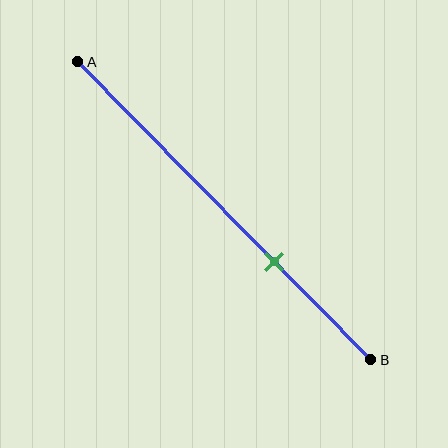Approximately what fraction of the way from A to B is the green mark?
The green mark is approximately 65% of the way from A to B.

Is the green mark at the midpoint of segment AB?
No, the mark is at about 65% from A, not at the 50% midpoint.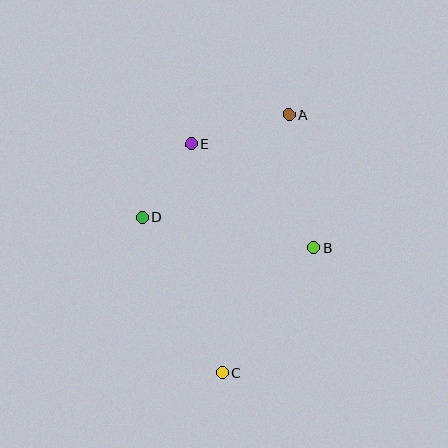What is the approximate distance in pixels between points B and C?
The distance between B and C is approximately 155 pixels.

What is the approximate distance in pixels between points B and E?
The distance between B and E is approximately 161 pixels.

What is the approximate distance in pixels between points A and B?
The distance between A and B is approximately 135 pixels.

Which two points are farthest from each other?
Points A and C are farthest from each other.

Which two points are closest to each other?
Points D and E are closest to each other.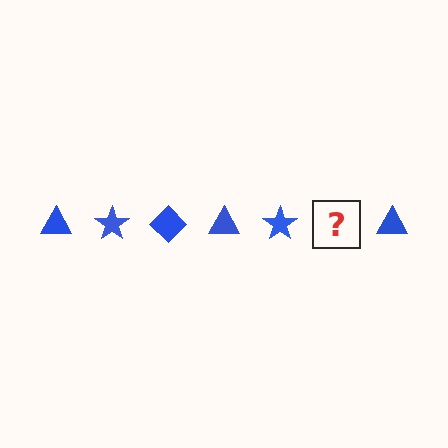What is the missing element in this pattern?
The missing element is a blue diamond.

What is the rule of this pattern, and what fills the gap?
The rule is that the pattern cycles through triangle, star, diamond shapes in blue. The gap should be filled with a blue diamond.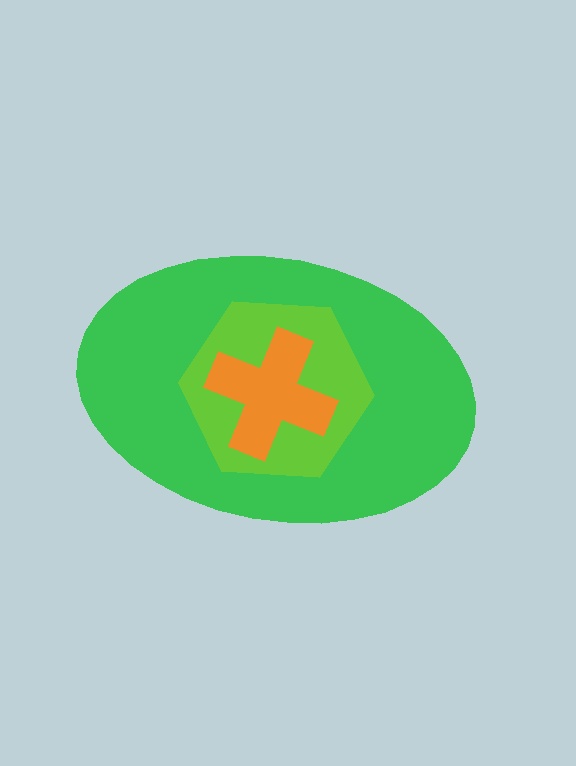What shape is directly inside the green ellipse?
The lime hexagon.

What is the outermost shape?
The green ellipse.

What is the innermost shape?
The orange cross.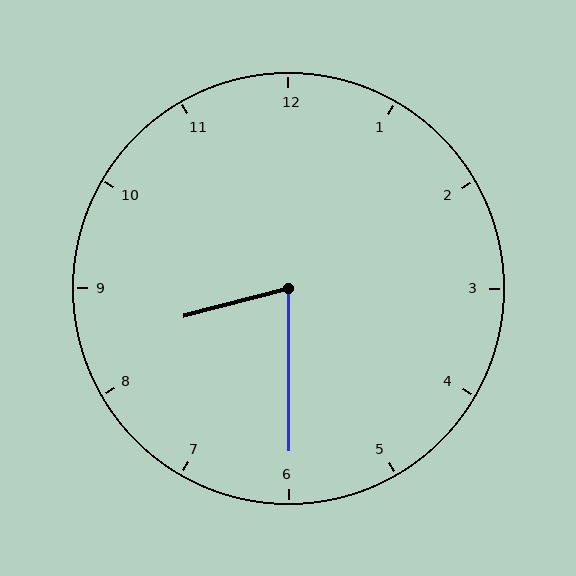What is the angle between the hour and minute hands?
Approximately 75 degrees.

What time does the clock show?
8:30.